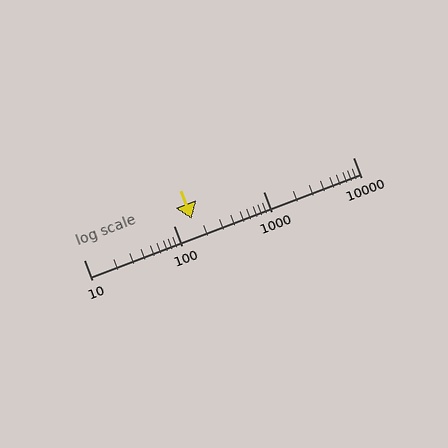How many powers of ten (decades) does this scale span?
The scale spans 3 decades, from 10 to 10000.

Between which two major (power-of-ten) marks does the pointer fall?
The pointer is between 100 and 1000.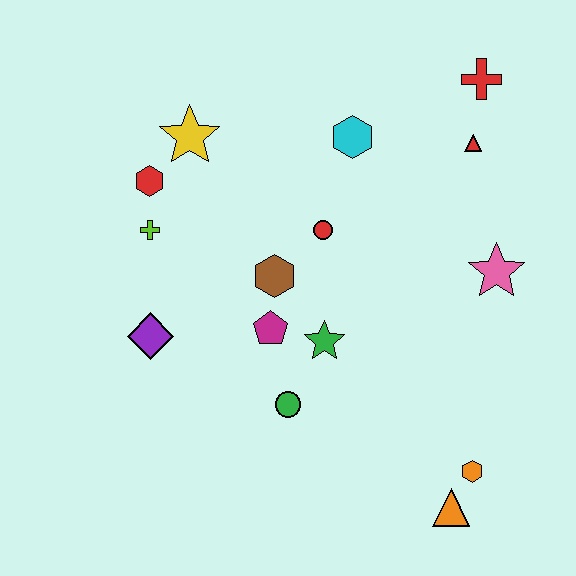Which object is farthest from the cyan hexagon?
The orange triangle is farthest from the cyan hexagon.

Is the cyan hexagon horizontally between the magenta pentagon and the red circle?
No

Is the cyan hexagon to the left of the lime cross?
No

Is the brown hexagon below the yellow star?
Yes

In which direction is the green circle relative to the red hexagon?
The green circle is below the red hexagon.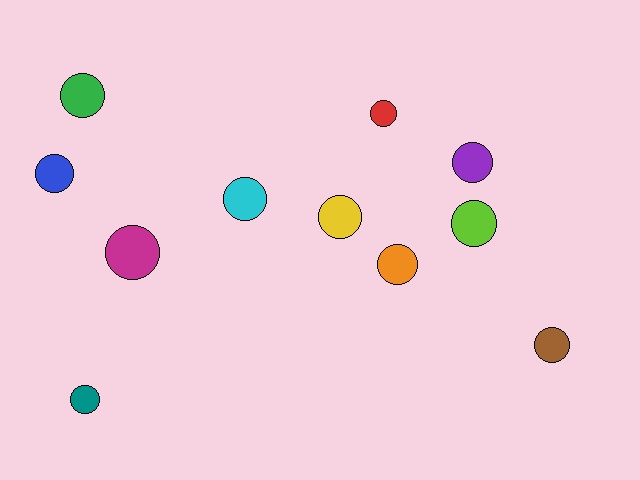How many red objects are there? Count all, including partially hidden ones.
There is 1 red object.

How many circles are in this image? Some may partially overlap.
There are 11 circles.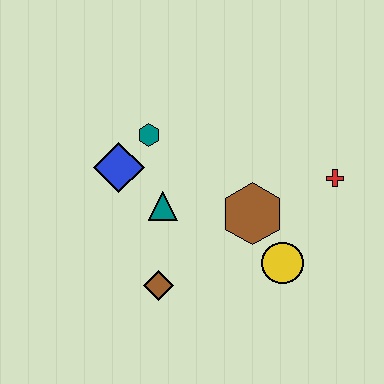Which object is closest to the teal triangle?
The blue diamond is closest to the teal triangle.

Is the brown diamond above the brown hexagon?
No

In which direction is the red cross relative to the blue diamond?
The red cross is to the right of the blue diamond.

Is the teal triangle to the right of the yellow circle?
No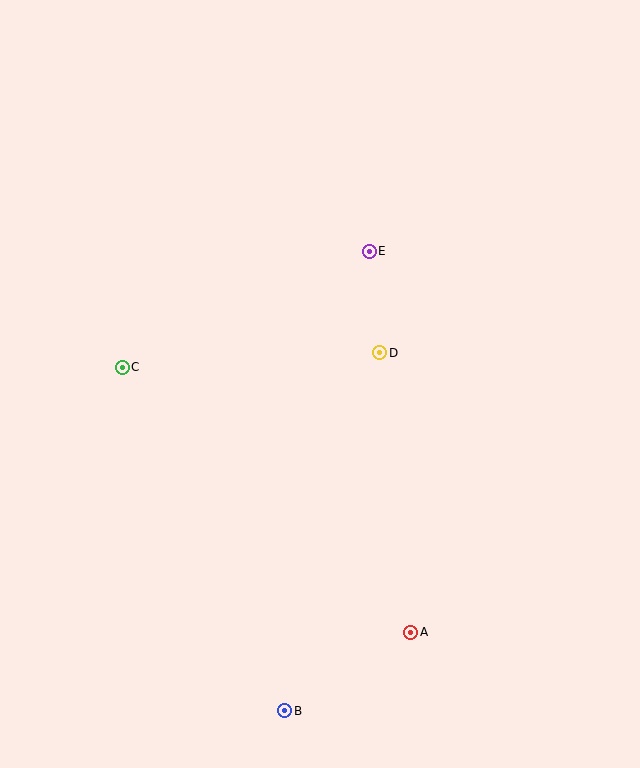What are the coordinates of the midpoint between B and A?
The midpoint between B and A is at (348, 672).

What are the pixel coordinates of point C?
Point C is at (122, 367).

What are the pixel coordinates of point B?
Point B is at (285, 711).